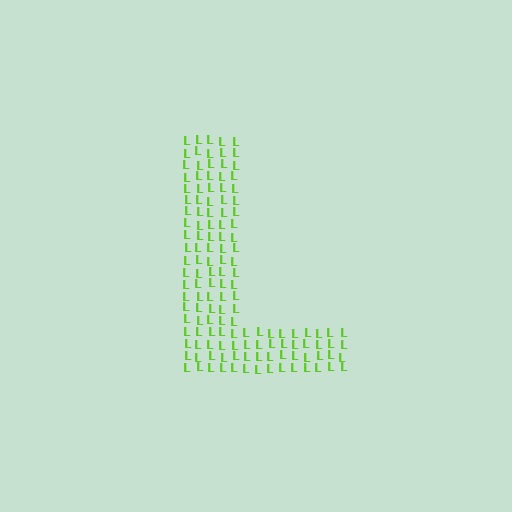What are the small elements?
The small elements are letter L's.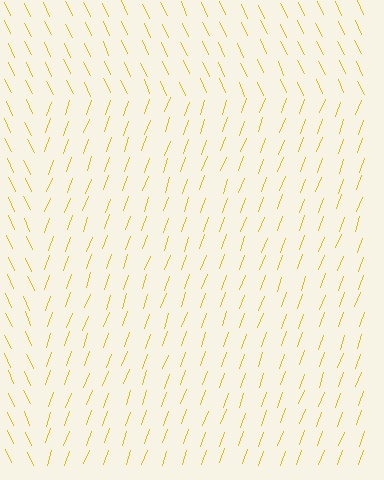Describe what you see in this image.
The image is filled with small yellow line segments. A rectangle region in the image has lines oriented differently from the surrounding lines, creating a visible texture boundary.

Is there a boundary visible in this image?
Yes, there is a texture boundary formed by a change in line orientation.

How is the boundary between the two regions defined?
The boundary is defined purely by a change in line orientation (approximately 45 degrees difference). All lines are the same color and thickness.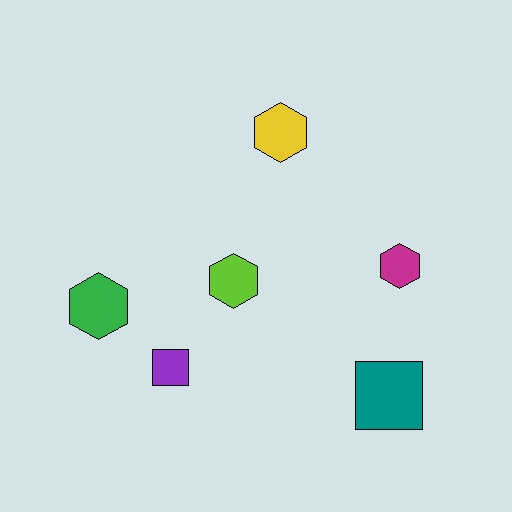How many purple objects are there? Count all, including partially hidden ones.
There is 1 purple object.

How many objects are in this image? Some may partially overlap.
There are 6 objects.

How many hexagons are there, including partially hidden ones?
There are 4 hexagons.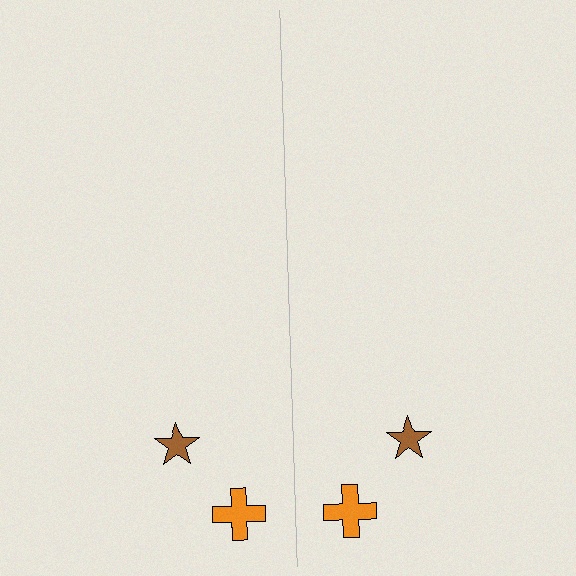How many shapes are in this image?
There are 4 shapes in this image.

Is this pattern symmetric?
Yes, this pattern has bilateral (reflection) symmetry.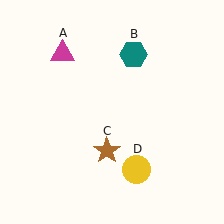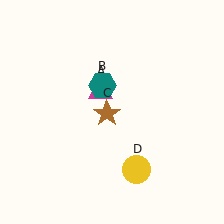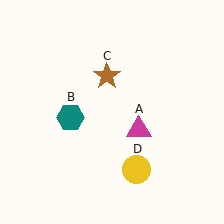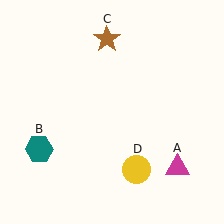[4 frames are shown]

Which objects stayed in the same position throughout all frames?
Yellow circle (object D) remained stationary.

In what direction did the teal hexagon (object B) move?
The teal hexagon (object B) moved down and to the left.